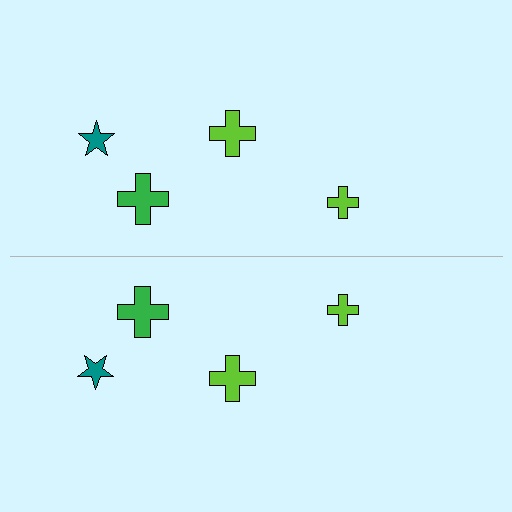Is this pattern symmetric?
Yes, this pattern has bilateral (reflection) symmetry.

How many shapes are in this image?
There are 8 shapes in this image.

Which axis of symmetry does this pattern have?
The pattern has a horizontal axis of symmetry running through the center of the image.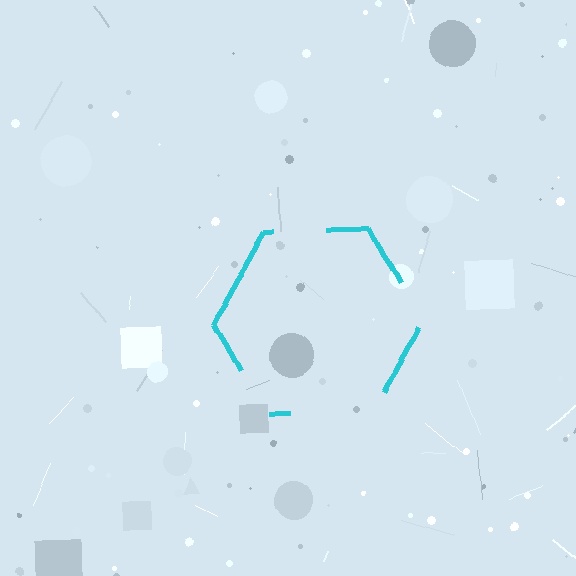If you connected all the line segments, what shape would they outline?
They would outline a hexagon.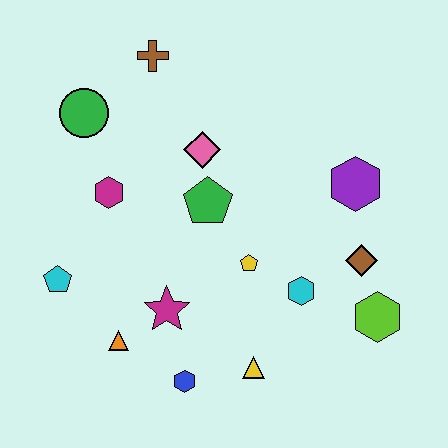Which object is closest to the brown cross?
The green circle is closest to the brown cross.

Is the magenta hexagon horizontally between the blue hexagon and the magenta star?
No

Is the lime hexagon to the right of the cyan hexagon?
Yes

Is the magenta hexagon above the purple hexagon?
No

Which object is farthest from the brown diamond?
The green circle is farthest from the brown diamond.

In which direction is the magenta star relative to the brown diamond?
The magenta star is to the left of the brown diamond.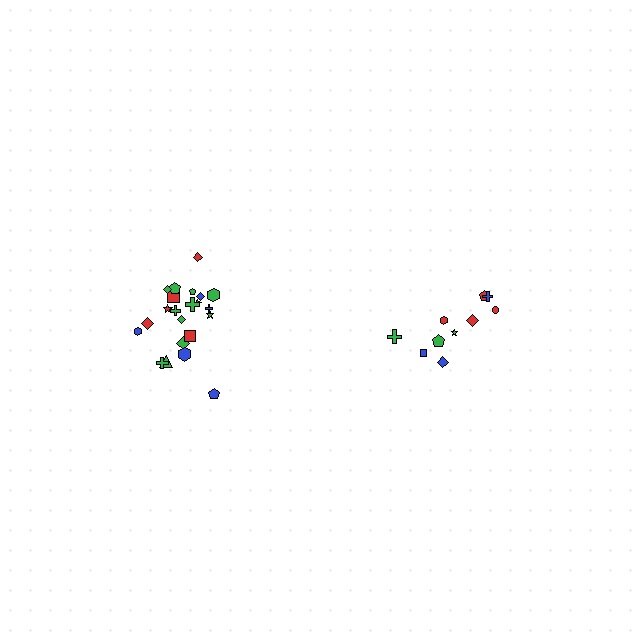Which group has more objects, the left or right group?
The left group.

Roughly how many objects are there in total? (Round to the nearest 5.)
Roughly 30 objects in total.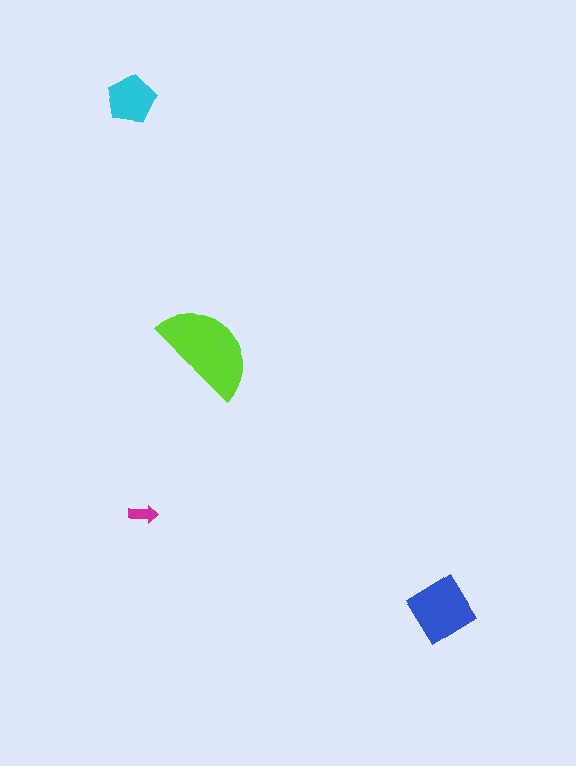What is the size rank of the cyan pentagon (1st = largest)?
3rd.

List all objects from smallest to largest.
The magenta arrow, the cyan pentagon, the blue diamond, the lime semicircle.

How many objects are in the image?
There are 4 objects in the image.